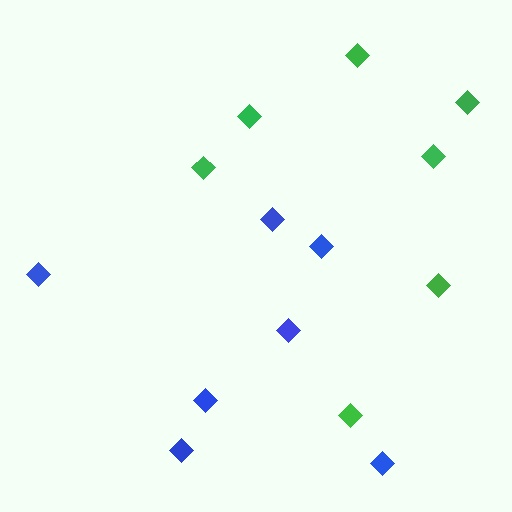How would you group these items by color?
There are 2 groups: one group of blue diamonds (7) and one group of green diamonds (7).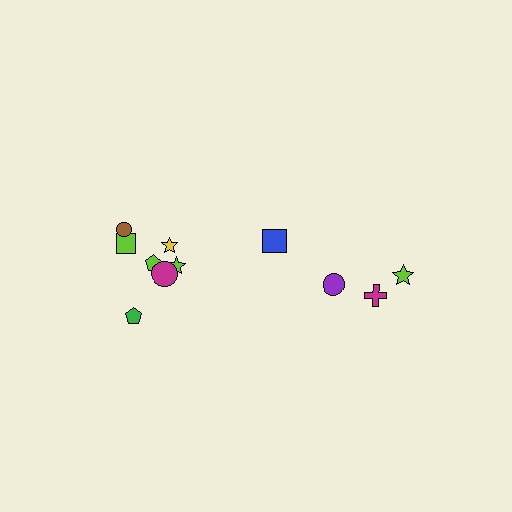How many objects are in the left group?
There are 7 objects.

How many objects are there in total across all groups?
There are 11 objects.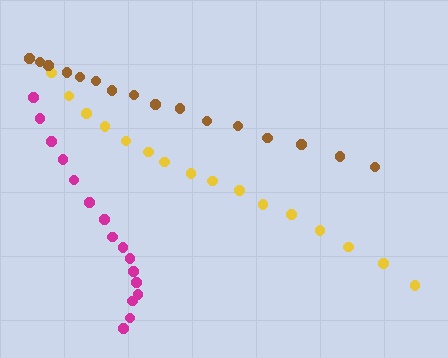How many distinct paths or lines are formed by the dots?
There are 3 distinct paths.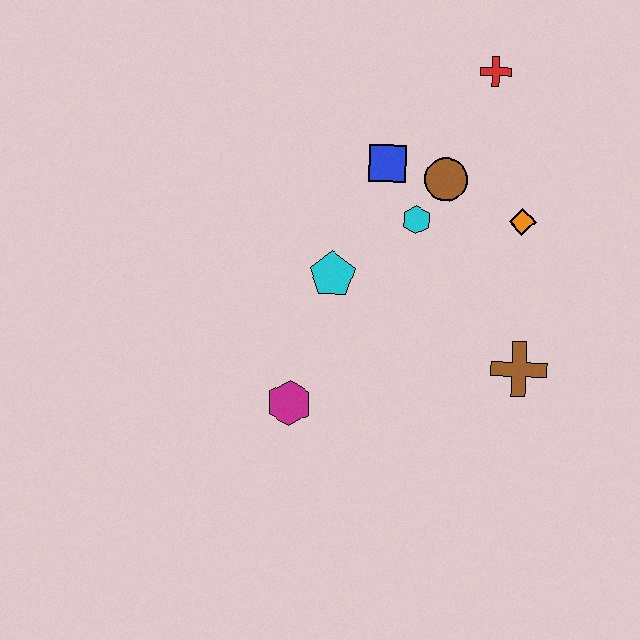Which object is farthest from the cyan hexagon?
The magenta hexagon is farthest from the cyan hexagon.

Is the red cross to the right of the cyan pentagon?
Yes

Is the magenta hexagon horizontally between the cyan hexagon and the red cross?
No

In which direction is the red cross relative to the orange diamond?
The red cross is above the orange diamond.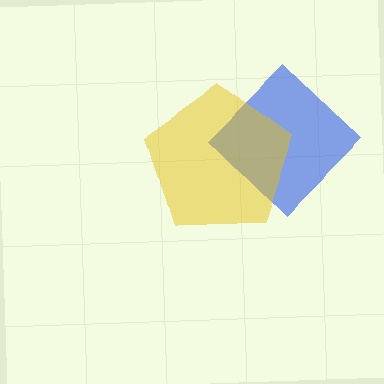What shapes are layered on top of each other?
The layered shapes are: a blue diamond, a yellow pentagon.